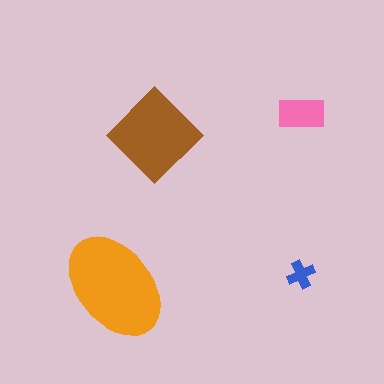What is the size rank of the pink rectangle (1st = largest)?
3rd.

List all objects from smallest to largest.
The blue cross, the pink rectangle, the brown diamond, the orange ellipse.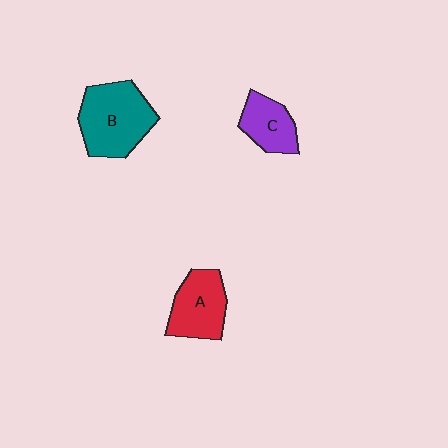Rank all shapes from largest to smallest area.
From largest to smallest: B (teal), A (red), C (purple).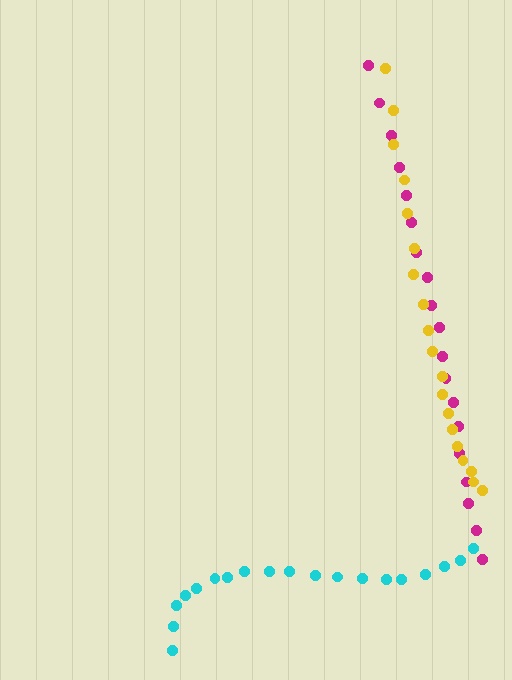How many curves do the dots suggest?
There are 3 distinct paths.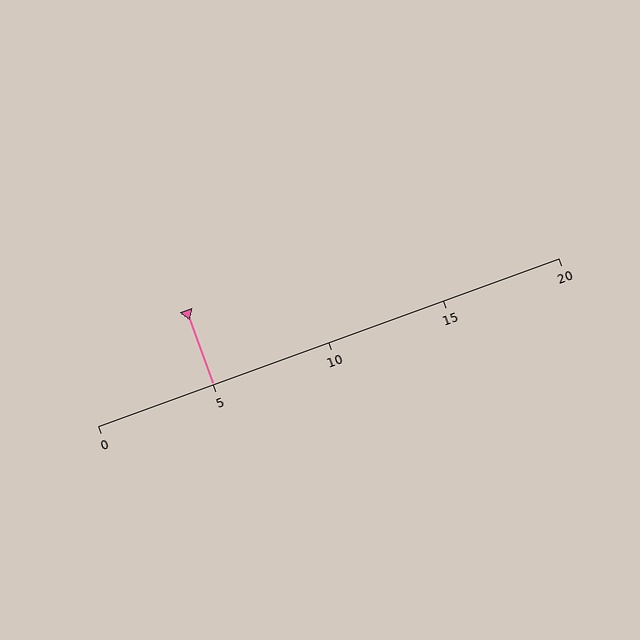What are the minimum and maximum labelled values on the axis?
The axis runs from 0 to 20.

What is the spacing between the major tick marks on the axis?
The major ticks are spaced 5 apart.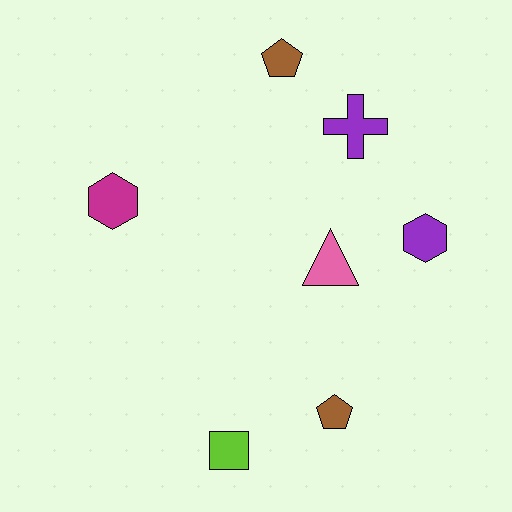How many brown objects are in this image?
There are 2 brown objects.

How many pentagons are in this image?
There are 2 pentagons.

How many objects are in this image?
There are 7 objects.